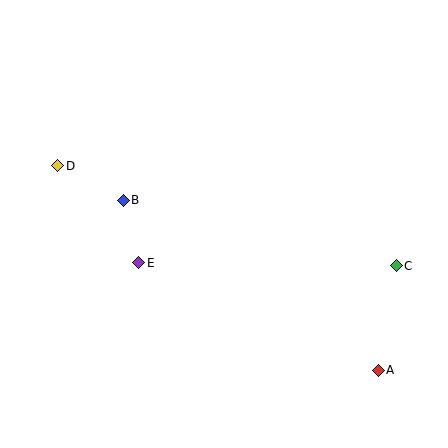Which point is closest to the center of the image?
Point E at (139, 263) is closest to the center.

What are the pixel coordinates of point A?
Point A is at (378, 370).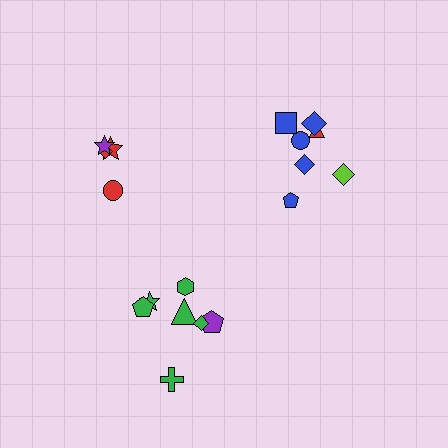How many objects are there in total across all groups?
There are 18 objects.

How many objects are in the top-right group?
There are 7 objects.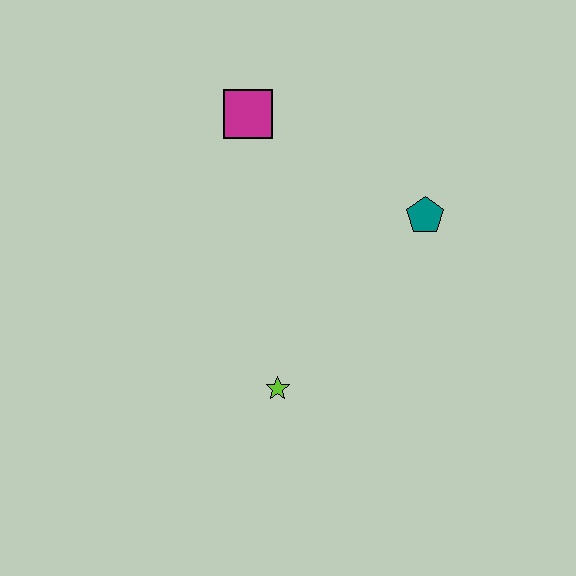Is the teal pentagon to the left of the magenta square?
No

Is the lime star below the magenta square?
Yes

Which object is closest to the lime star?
The teal pentagon is closest to the lime star.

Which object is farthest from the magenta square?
The lime star is farthest from the magenta square.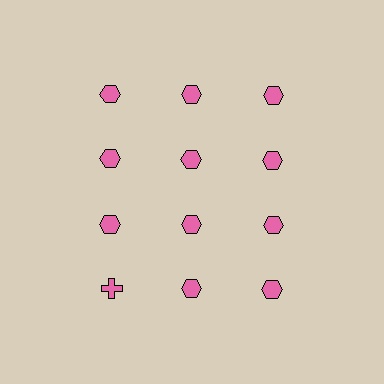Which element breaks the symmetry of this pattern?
The pink cross in the fourth row, leftmost column breaks the symmetry. All other shapes are pink hexagons.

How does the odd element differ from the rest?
It has a different shape: cross instead of hexagon.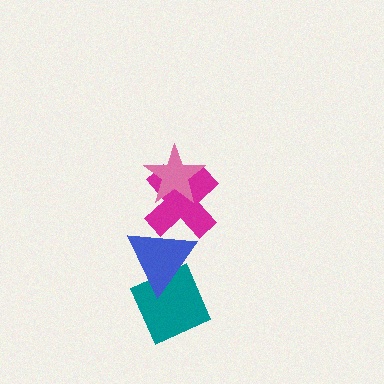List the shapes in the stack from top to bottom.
From top to bottom: the pink star, the magenta cross, the blue triangle, the teal diamond.